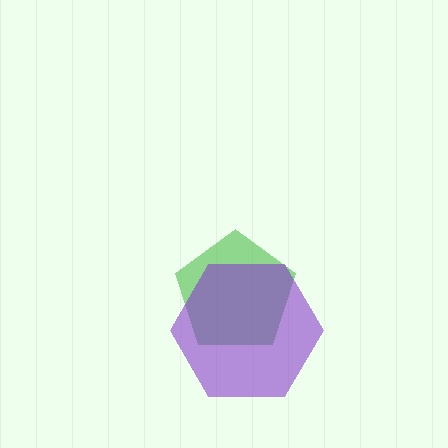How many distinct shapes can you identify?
There are 2 distinct shapes: a green pentagon, a purple hexagon.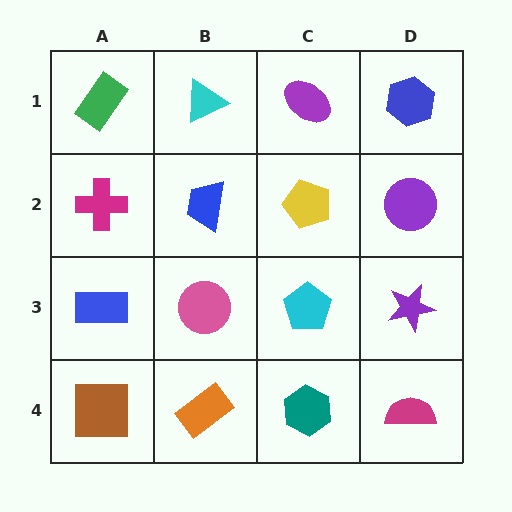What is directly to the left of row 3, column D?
A cyan pentagon.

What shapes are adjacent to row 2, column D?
A blue hexagon (row 1, column D), a purple star (row 3, column D), a yellow pentagon (row 2, column C).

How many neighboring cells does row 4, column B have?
3.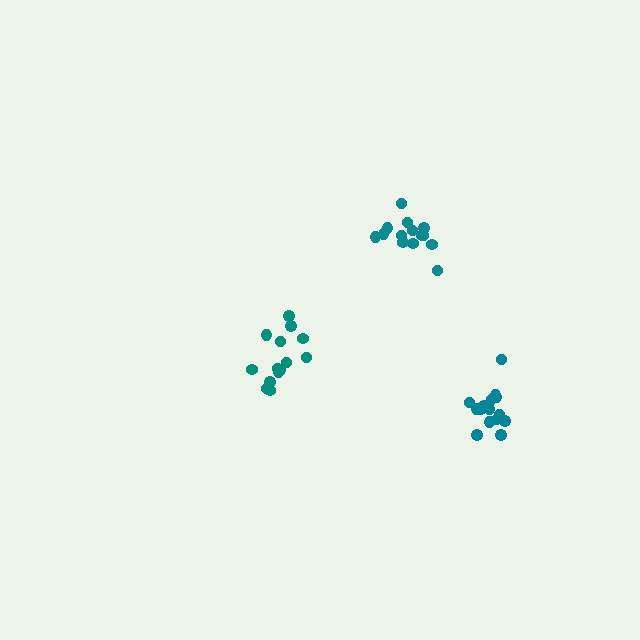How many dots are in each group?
Group 1: 14 dots, Group 2: 14 dots, Group 3: 16 dots (44 total).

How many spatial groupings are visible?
There are 3 spatial groupings.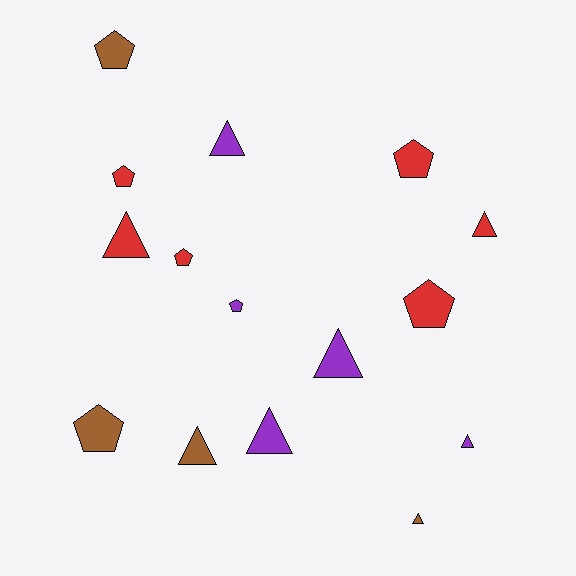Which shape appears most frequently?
Triangle, with 8 objects.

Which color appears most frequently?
Red, with 6 objects.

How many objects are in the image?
There are 15 objects.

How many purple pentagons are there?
There is 1 purple pentagon.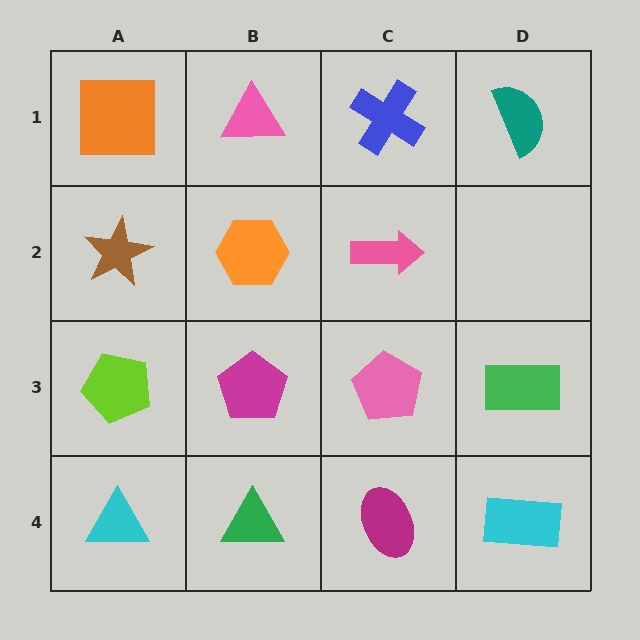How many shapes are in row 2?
3 shapes.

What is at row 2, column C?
A pink arrow.